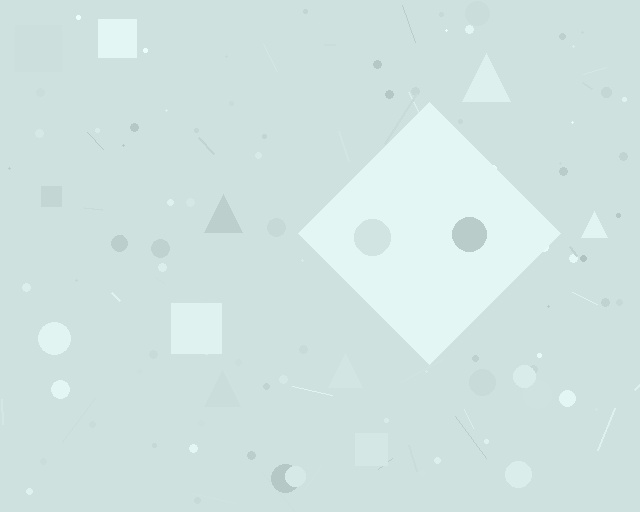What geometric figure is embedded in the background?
A diamond is embedded in the background.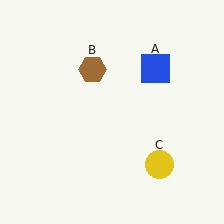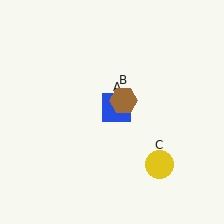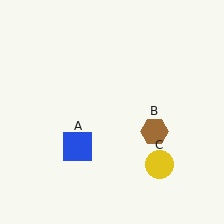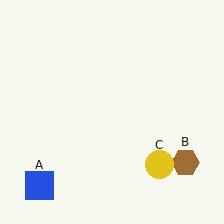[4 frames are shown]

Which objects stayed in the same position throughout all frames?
Yellow circle (object C) remained stationary.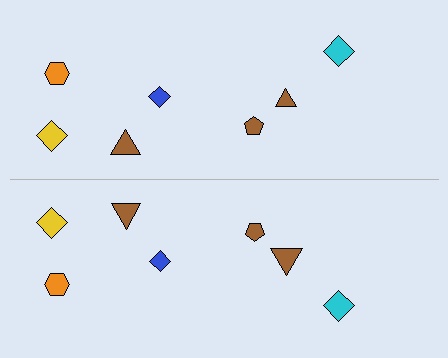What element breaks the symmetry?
The brown triangle on the bottom side has a different size than its mirror counterpart.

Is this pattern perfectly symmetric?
No, the pattern is not perfectly symmetric. The brown triangle on the bottom side has a different size than its mirror counterpart.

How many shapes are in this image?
There are 14 shapes in this image.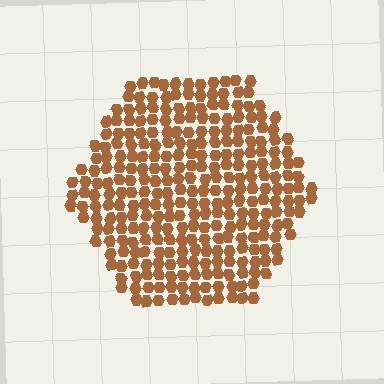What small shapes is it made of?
It is made of small hexagons.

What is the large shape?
The large shape is a hexagon.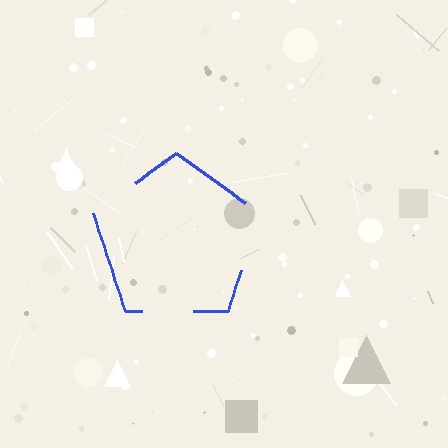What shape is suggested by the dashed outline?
The dashed outline suggests a pentagon.